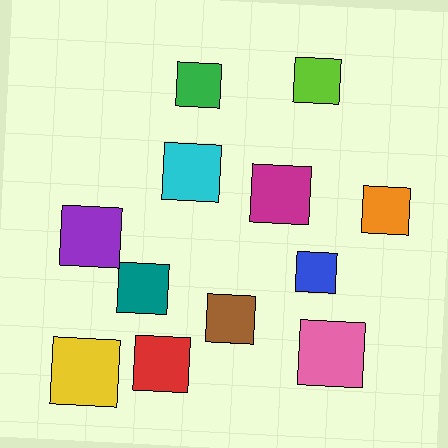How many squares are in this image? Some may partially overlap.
There are 12 squares.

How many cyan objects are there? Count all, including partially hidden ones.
There is 1 cyan object.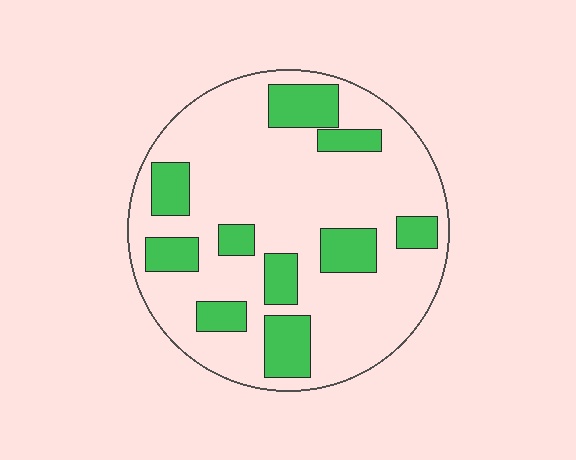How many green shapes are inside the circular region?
10.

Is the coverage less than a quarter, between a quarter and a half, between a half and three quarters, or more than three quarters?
Less than a quarter.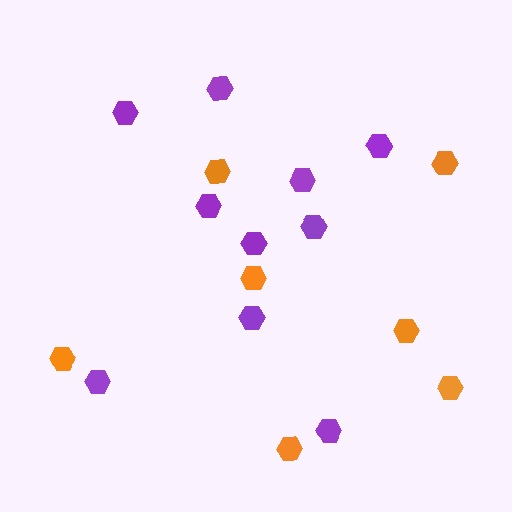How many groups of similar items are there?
There are 2 groups: one group of purple hexagons (10) and one group of orange hexagons (7).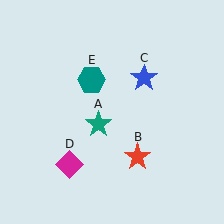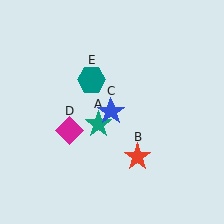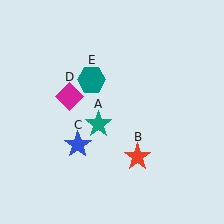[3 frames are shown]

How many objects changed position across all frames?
2 objects changed position: blue star (object C), magenta diamond (object D).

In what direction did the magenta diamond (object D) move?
The magenta diamond (object D) moved up.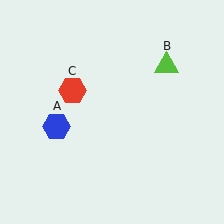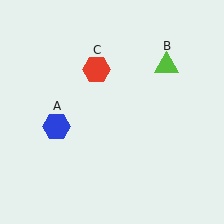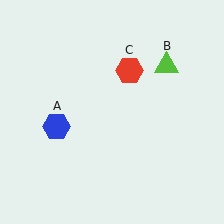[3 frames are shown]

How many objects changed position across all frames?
1 object changed position: red hexagon (object C).